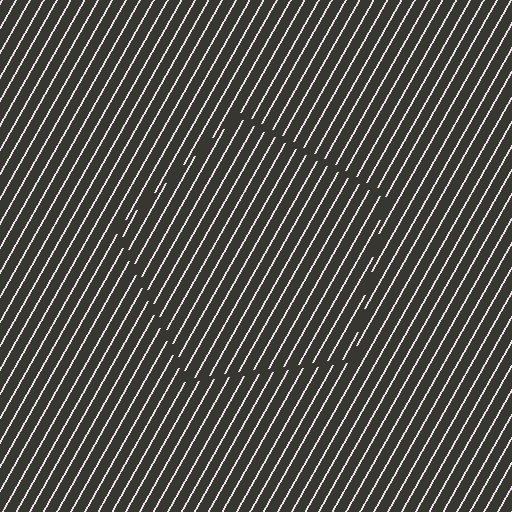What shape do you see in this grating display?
An illusory pentagon. The interior of the shape contains the same grating, shifted by half a period — the contour is defined by the phase discontinuity where line-ends from the inner and outer gratings abut.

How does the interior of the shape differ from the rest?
The interior of the shape contains the same grating, shifted by half a period — the contour is defined by the phase discontinuity where line-ends from the inner and outer gratings abut.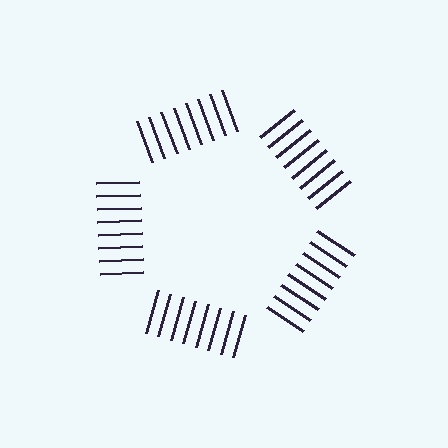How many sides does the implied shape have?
5 sides — the line-ends trace a pentagon.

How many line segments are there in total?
40 — 8 along each of the 5 edges.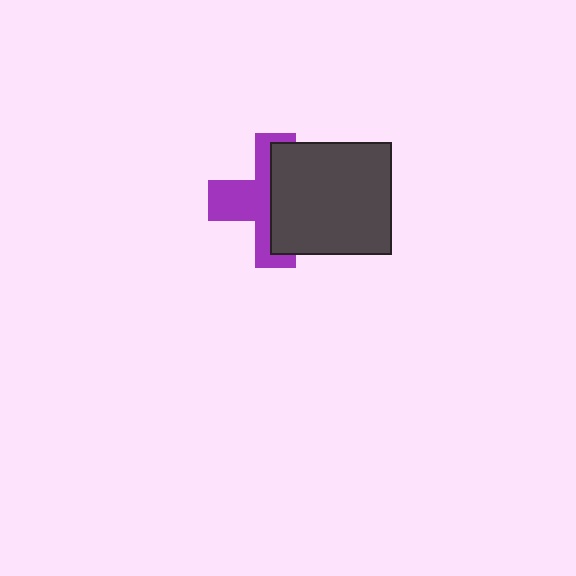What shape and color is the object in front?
The object in front is a dark gray rectangle.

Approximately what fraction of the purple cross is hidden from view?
Roughly 53% of the purple cross is hidden behind the dark gray rectangle.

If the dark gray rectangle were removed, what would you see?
You would see the complete purple cross.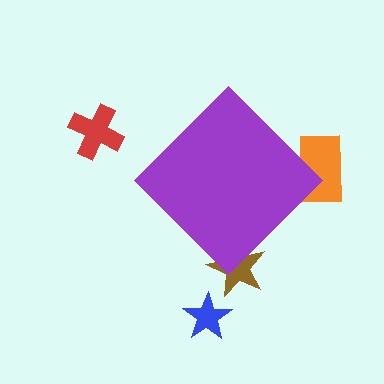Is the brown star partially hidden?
Yes, the brown star is partially hidden behind the purple diamond.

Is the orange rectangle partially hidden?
Yes, the orange rectangle is partially hidden behind the purple diamond.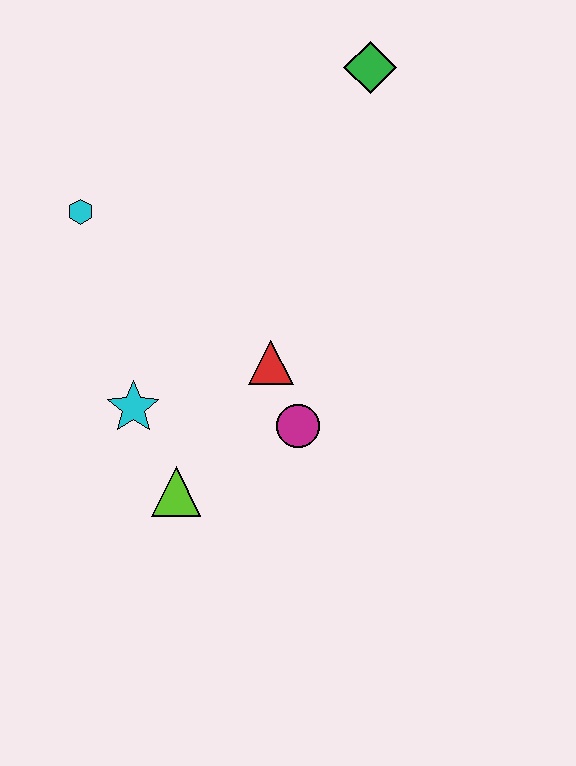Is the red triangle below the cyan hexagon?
Yes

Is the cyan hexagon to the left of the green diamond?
Yes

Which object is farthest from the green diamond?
The lime triangle is farthest from the green diamond.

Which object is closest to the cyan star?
The lime triangle is closest to the cyan star.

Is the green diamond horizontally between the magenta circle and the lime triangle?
No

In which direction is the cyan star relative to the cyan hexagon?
The cyan star is below the cyan hexagon.